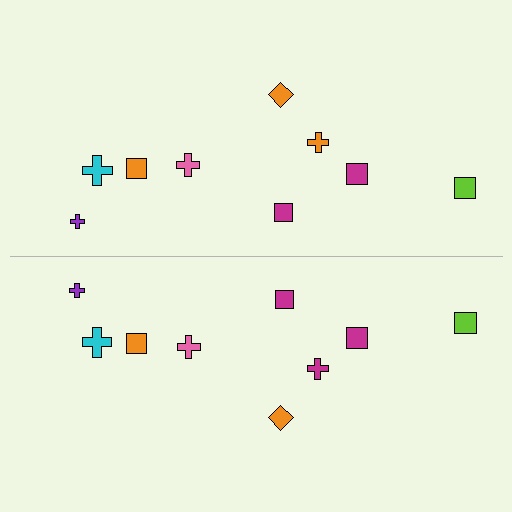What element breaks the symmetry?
The magenta cross on the bottom side breaks the symmetry — its mirror counterpart is orange.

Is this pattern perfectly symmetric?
No, the pattern is not perfectly symmetric. The magenta cross on the bottom side breaks the symmetry — its mirror counterpart is orange.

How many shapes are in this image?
There are 18 shapes in this image.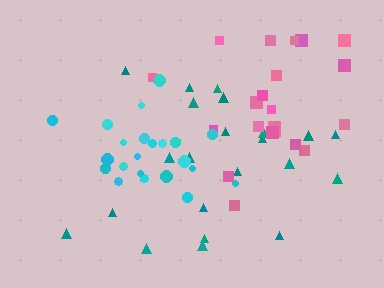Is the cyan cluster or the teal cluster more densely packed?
Cyan.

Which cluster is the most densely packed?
Cyan.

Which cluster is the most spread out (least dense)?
Teal.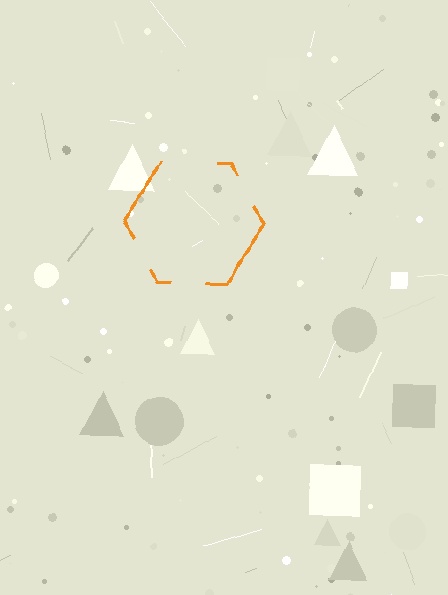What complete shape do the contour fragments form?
The contour fragments form a hexagon.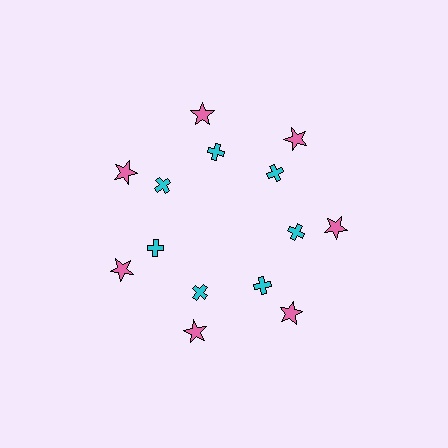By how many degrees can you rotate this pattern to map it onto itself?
The pattern maps onto itself every 51 degrees of rotation.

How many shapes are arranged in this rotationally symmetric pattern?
There are 14 shapes, arranged in 7 groups of 2.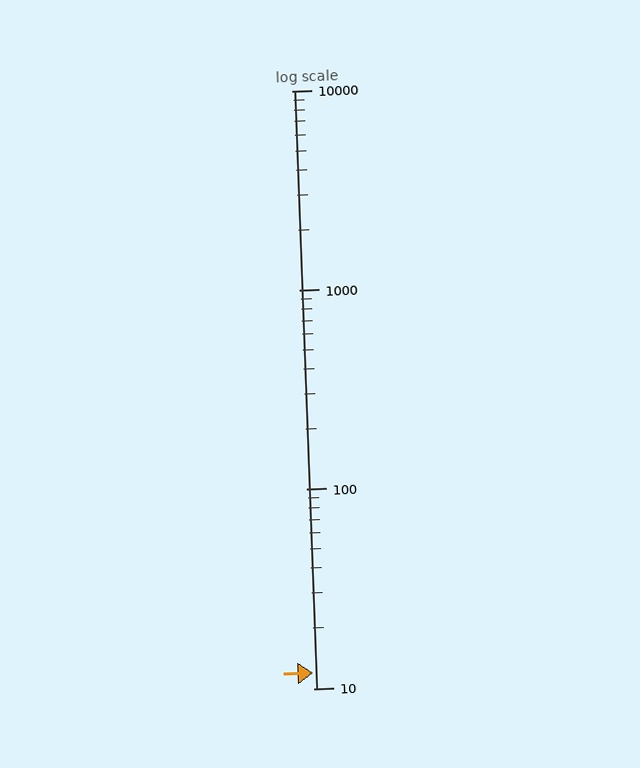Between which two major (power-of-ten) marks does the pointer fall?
The pointer is between 10 and 100.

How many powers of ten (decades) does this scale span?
The scale spans 3 decades, from 10 to 10000.